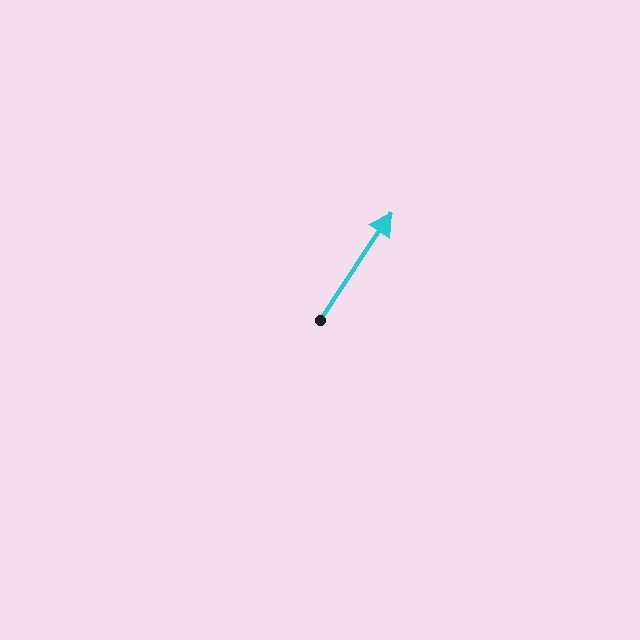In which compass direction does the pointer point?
Northeast.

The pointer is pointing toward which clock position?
Roughly 1 o'clock.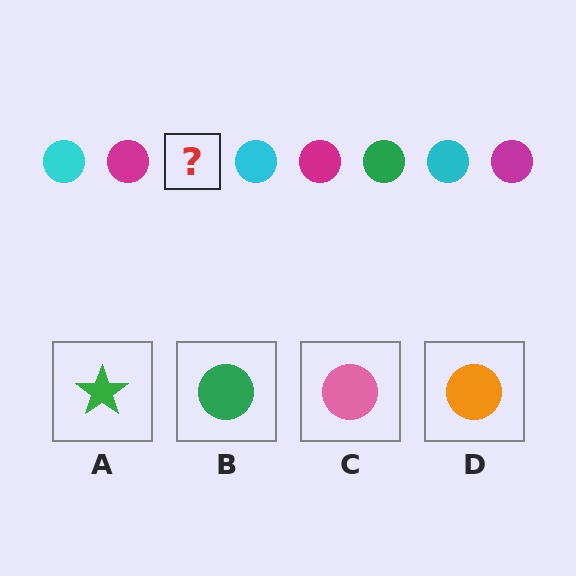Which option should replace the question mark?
Option B.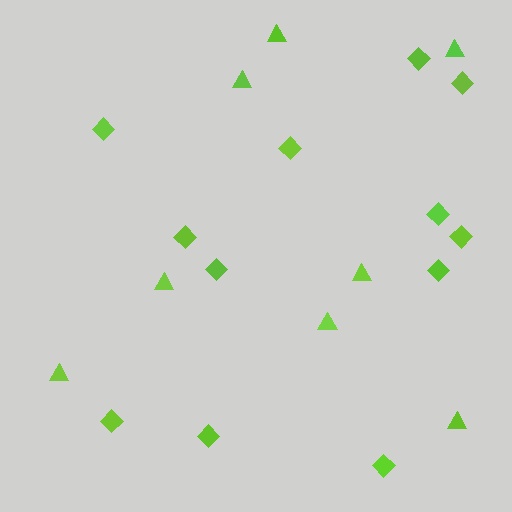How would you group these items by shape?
There are 2 groups: one group of triangles (8) and one group of diamonds (12).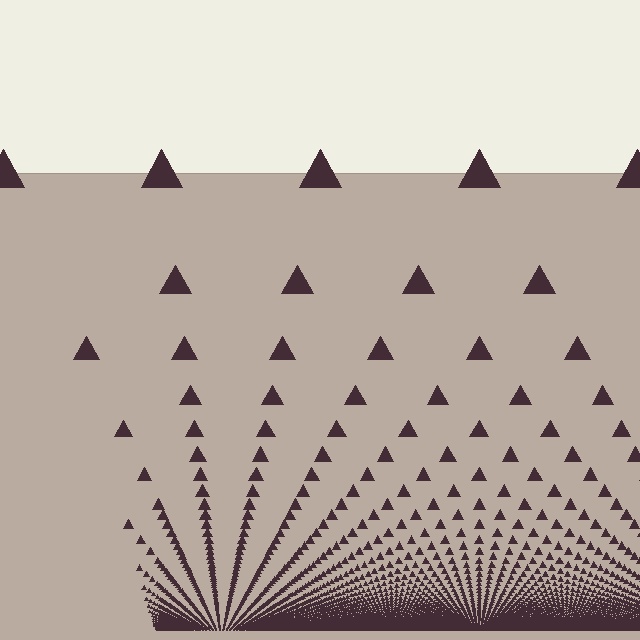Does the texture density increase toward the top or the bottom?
Density increases toward the bottom.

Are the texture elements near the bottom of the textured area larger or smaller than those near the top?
Smaller. The gradient is inverted — elements near the bottom are smaller and denser.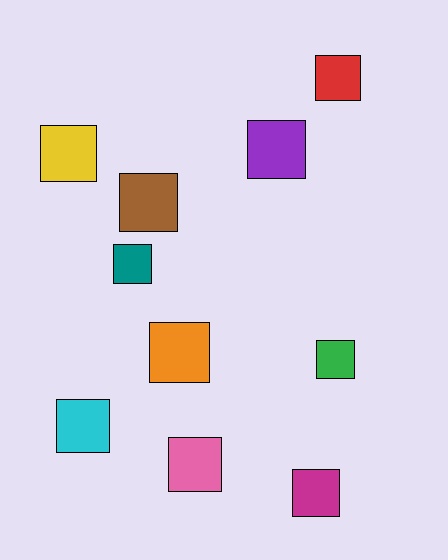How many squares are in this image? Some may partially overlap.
There are 10 squares.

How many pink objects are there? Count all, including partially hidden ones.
There is 1 pink object.